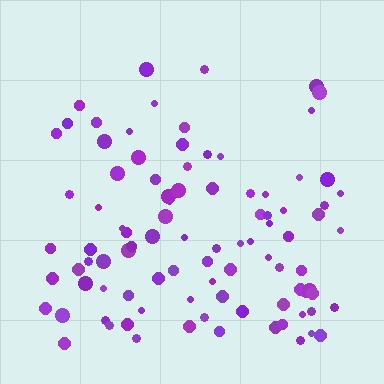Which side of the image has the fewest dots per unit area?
The top.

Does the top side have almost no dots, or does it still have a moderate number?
Still a moderate number, just noticeably fewer than the bottom.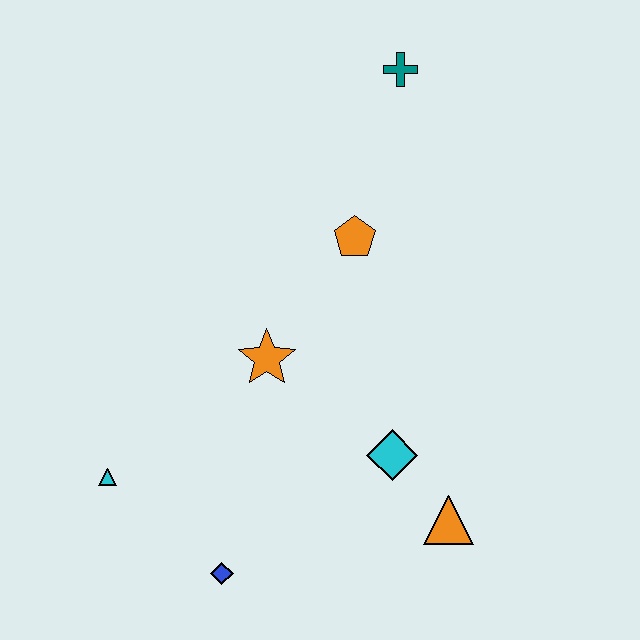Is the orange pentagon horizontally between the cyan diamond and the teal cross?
No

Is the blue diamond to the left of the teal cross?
Yes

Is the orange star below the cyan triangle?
No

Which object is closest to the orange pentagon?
The orange star is closest to the orange pentagon.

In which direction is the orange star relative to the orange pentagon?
The orange star is below the orange pentagon.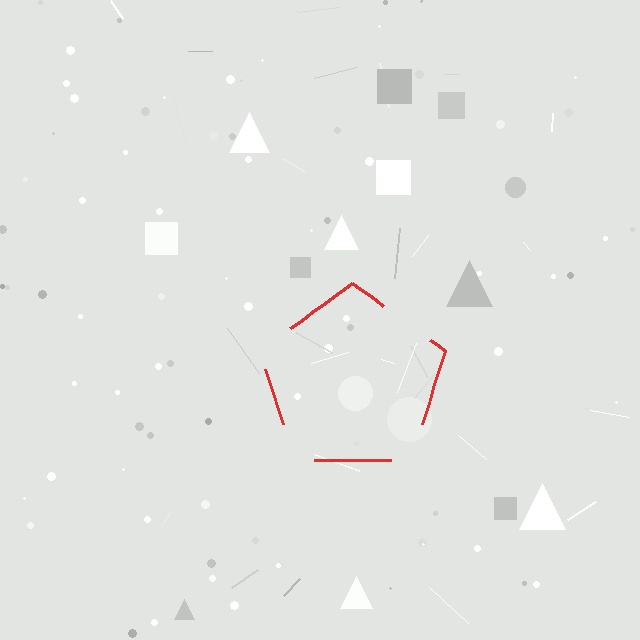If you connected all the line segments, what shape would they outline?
They would outline a pentagon.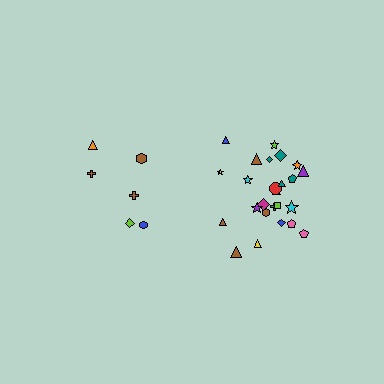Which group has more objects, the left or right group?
The right group.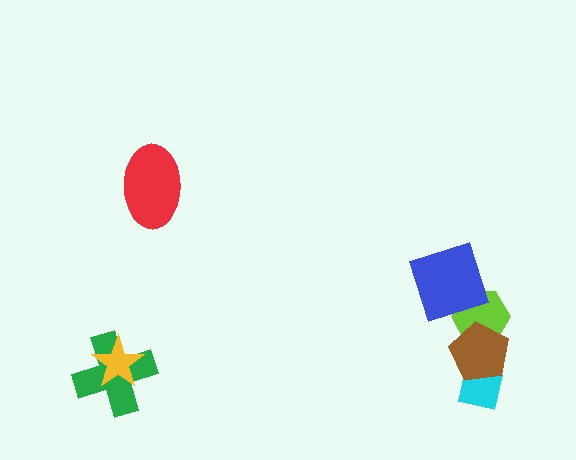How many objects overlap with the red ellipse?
0 objects overlap with the red ellipse.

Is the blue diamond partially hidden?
No, no other shape covers it.